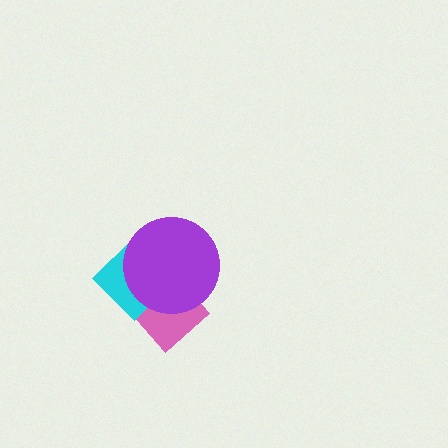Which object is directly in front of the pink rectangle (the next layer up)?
The cyan diamond is directly in front of the pink rectangle.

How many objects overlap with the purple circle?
2 objects overlap with the purple circle.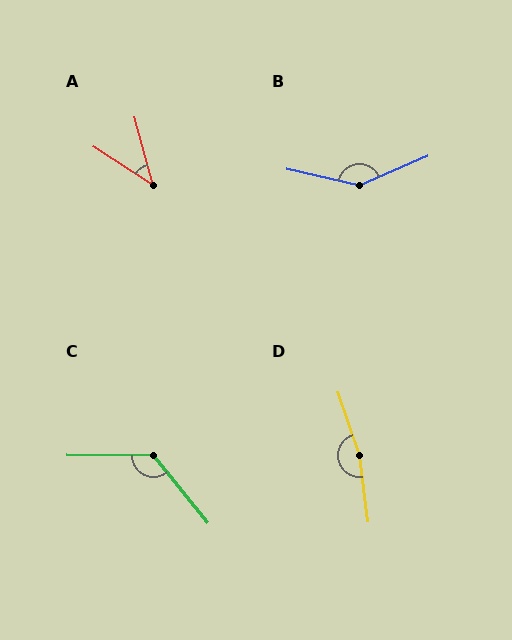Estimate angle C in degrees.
Approximately 129 degrees.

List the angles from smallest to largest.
A (43°), C (129°), B (144°), D (169°).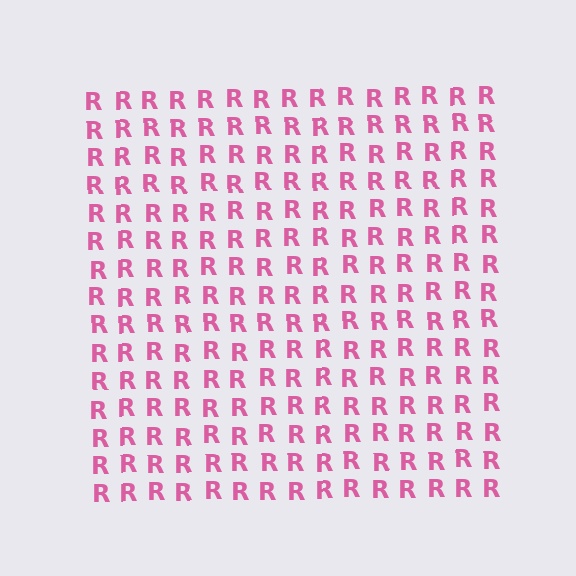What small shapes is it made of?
It is made of small letter R's.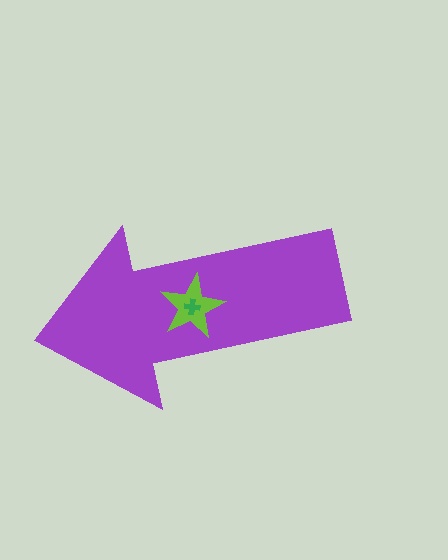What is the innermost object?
The green cross.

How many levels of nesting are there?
3.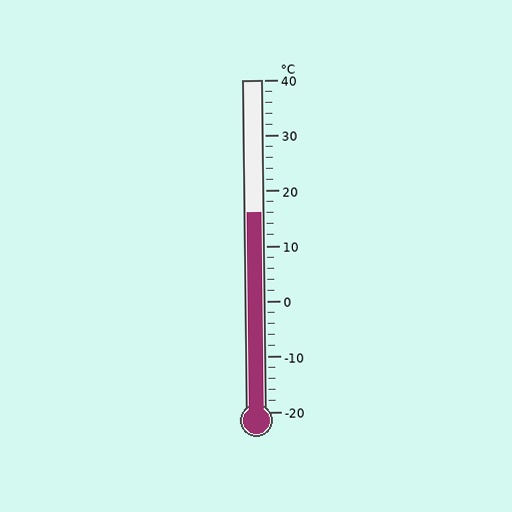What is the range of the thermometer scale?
The thermometer scale ranges from -20°C to 40°C.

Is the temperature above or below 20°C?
The temperature is below 20°C.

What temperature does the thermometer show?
The thermometer shows approximately 16°C.